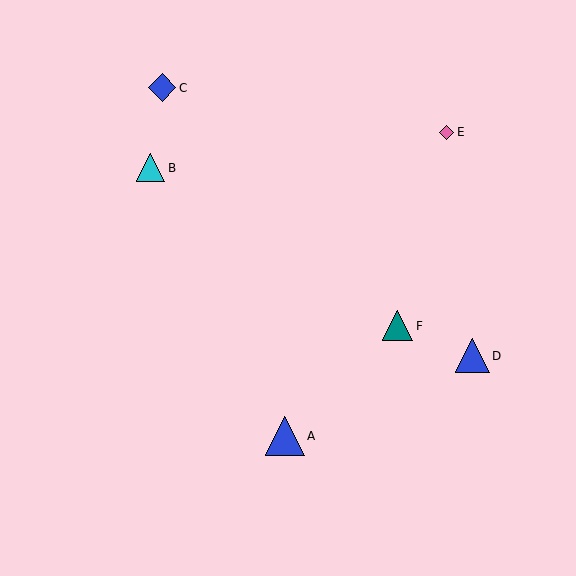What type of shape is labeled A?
Shape A is a blue triangle.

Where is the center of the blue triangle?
The center of the blue triangle is at (285, 436).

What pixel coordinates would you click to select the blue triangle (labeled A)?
Click at (285, 436) to select the blue triangle A.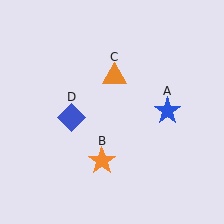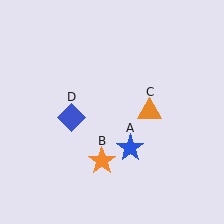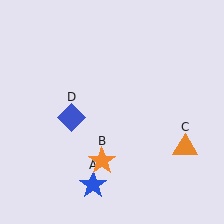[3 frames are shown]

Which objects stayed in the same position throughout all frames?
Orange star (object B) and blue diamond (object D) remained stationary.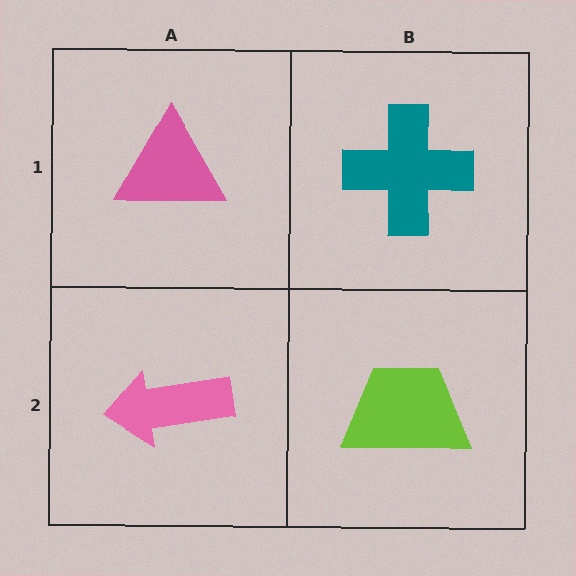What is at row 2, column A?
A pink arrow.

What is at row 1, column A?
A pink triangle.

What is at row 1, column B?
A teal cross.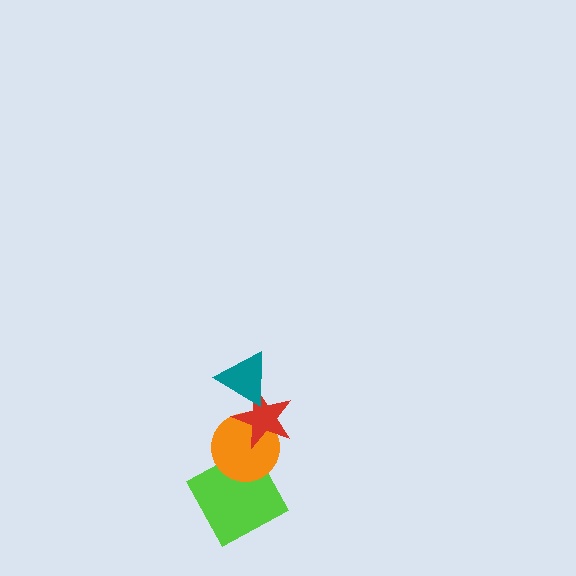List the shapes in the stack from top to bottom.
From top to bottom: the teal triangle, the red star, the orange circle, the lime square.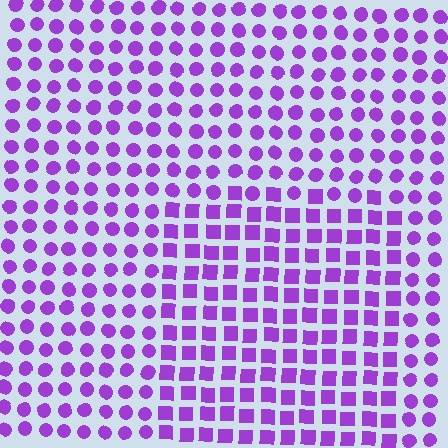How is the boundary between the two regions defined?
The boundary is defined by a change in element shape: squares inside vs. circles outside. All elements share the same color and spacing.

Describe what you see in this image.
The image is filled with small purple elements arranged in a uniform grid. A rectangle-shaped region contains squares, while the surrounding area contains circles. The boundary is defined purely by the change in element shape.